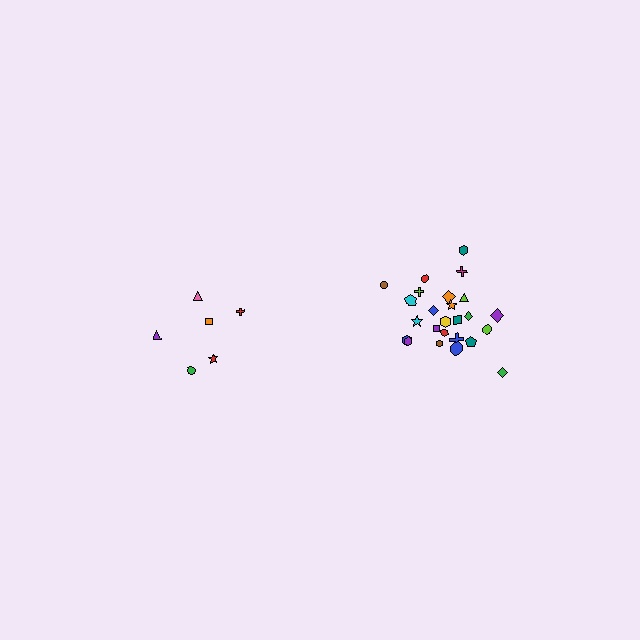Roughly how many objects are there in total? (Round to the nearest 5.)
Roughly 30 objects in total.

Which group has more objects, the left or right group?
The right group.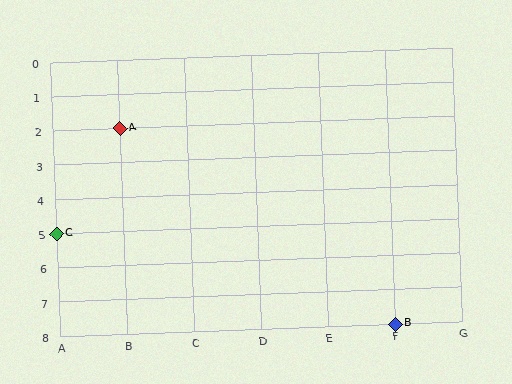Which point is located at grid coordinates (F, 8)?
Point B is at (F, 8).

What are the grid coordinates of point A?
Point A is at grid coordinates (B, 2).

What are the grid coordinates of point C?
Point C is at grid coordinates (A, 5).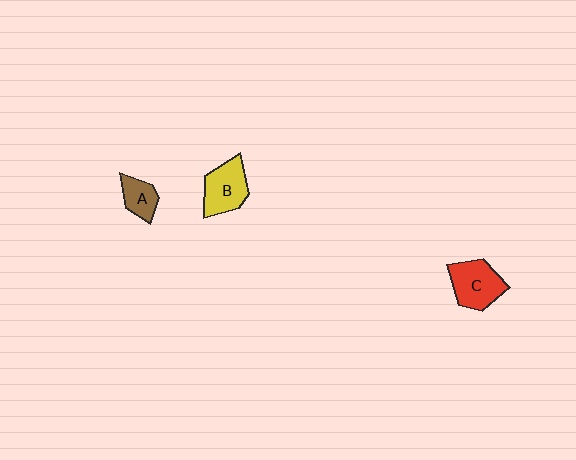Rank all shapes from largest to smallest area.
From largest to smallest: C (red), B (yellow), A (brown).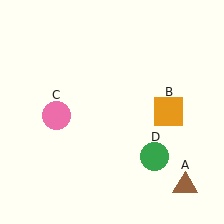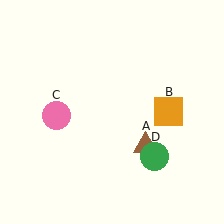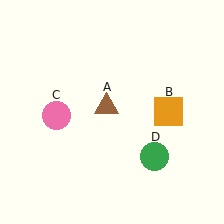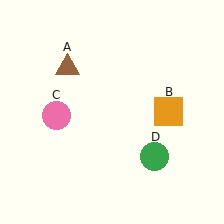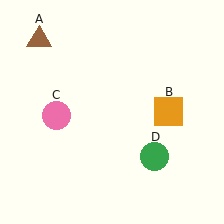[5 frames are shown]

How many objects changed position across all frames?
1 object changed position: brown triangle (object A).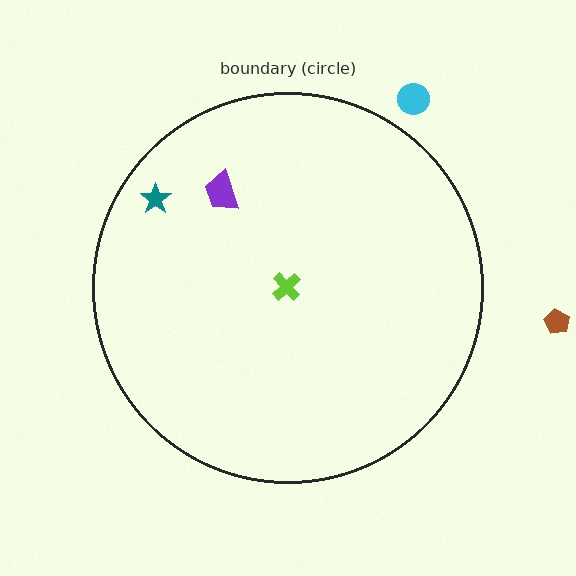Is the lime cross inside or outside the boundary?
Inside.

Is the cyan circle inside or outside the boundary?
Outside.